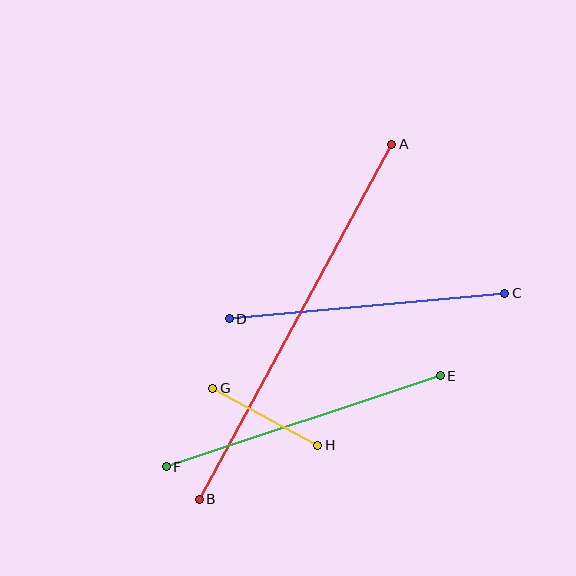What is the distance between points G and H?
The distance is approximately 119 pixels.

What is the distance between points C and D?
The distance is approximately 277 pixels.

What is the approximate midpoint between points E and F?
The midpoint is at approximately (303, 421) pixels.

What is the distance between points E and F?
The distance is approximately 289 pixels.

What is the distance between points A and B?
The distance is approximately 404 pixels.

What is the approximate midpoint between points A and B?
The midpoint is at approximately (296, 322) pixels.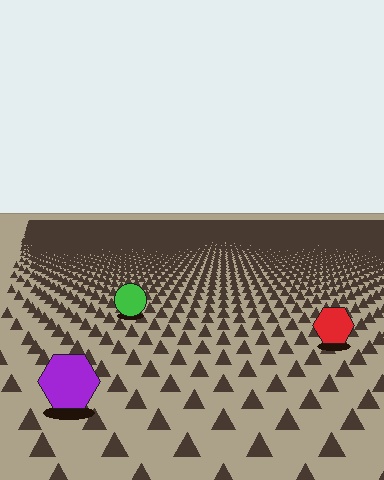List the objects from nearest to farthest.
From nearest to farthest: the purple hexagon, the red hexagon, the green circle.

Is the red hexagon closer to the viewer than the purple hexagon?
No. The purple hexagon is closer — you can tell from the texture gradient: the ground texture is coarser near it.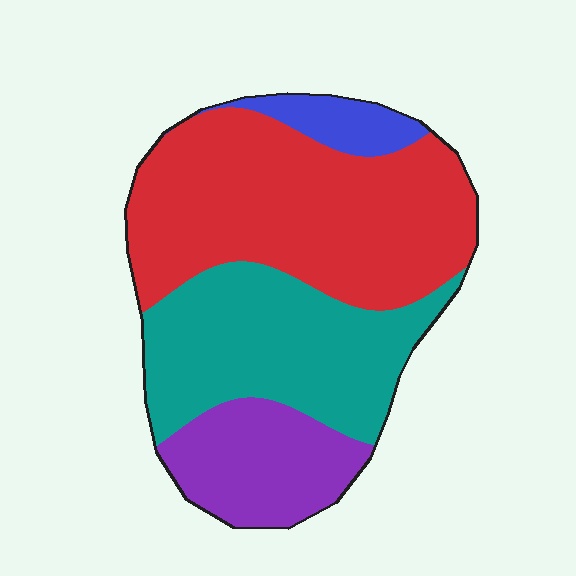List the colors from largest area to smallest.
From largest to smallest: red, teal, purple, blue.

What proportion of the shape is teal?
Teal takes up about one third (1/3) of the shape.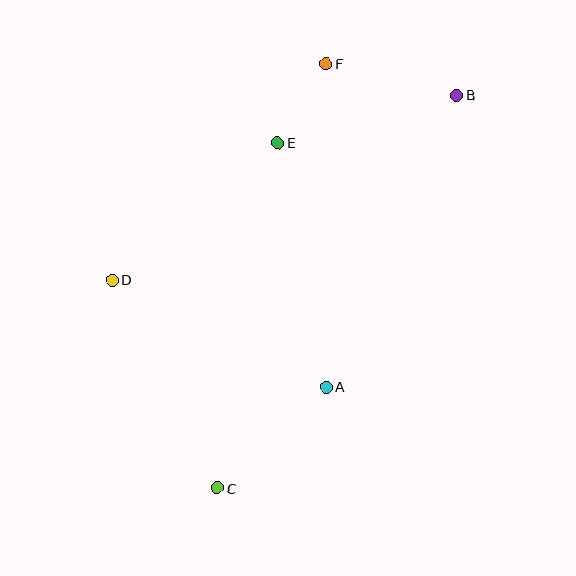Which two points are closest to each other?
Points E and F are closest to each other.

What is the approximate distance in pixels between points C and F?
The distance between C and F is approximately 438 pixels.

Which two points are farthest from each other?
Points B and C are farthest from each other.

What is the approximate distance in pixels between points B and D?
The distance between B and D is approximately 391 pixels.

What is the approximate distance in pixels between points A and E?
The distance between A and E is approximately 249 pixels.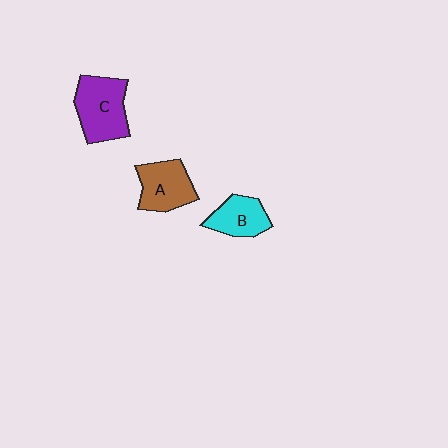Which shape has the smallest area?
Shape B (cyan).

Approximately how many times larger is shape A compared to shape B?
Approximately 1.2 times.